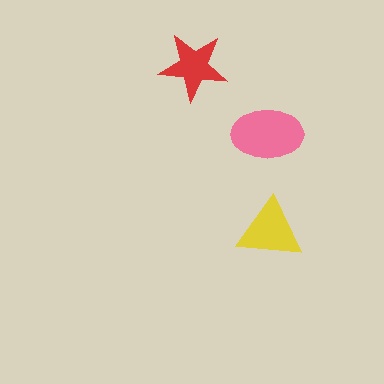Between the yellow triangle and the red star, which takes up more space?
The yellow triangle.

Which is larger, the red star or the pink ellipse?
The pink ellipse.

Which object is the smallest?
The red star.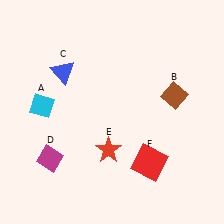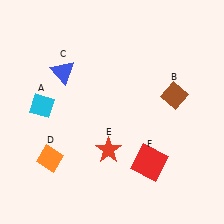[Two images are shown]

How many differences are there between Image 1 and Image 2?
There is 1 difference between the two images.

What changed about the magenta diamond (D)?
In Image 1, D is magenta. In Image 2, it changed to orange.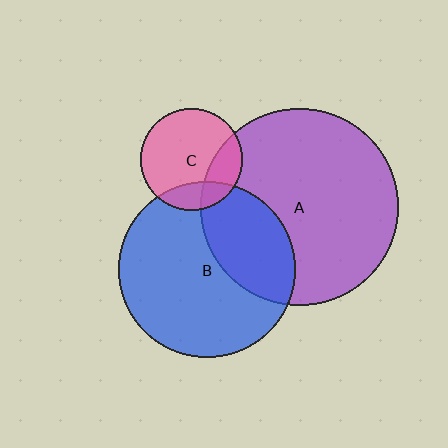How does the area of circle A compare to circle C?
Approximately 3.7 times.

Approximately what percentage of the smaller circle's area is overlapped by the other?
Approximately 20%.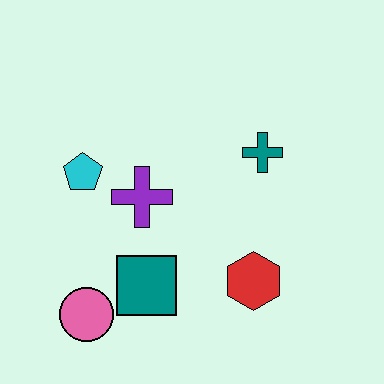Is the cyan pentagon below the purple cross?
No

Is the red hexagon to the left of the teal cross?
Yes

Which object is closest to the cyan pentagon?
The purple cross is closest to the cyan pentagon.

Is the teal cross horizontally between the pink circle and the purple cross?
No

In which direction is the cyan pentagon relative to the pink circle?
The cyan pentagon is above the pink circle.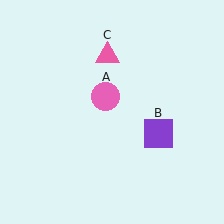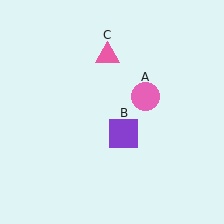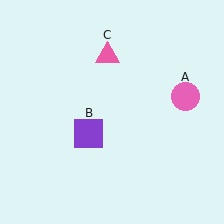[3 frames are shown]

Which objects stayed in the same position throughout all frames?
Pink triangle (object C) remained stationary.